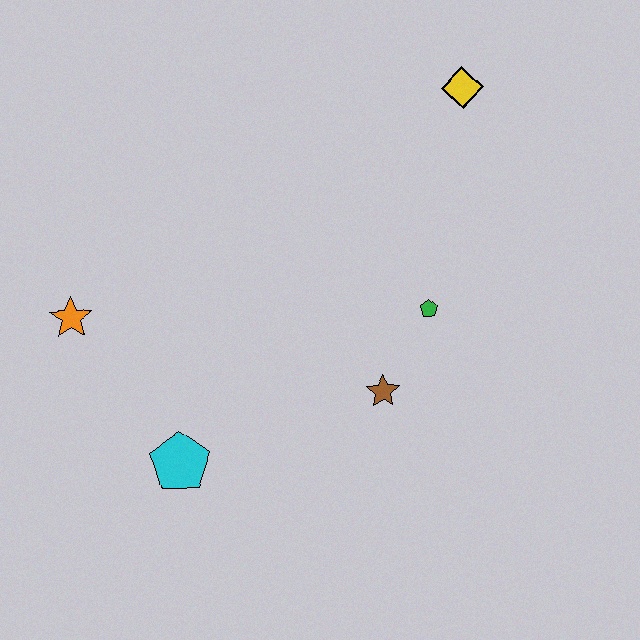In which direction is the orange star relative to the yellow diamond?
The orange star is to the left of the yellow diamond.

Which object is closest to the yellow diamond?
The green pentagon is closest to the yellow diamond.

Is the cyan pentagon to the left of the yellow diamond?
Yes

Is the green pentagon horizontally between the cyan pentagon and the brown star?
No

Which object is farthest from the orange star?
The yellow diamond is farthest from the orange star.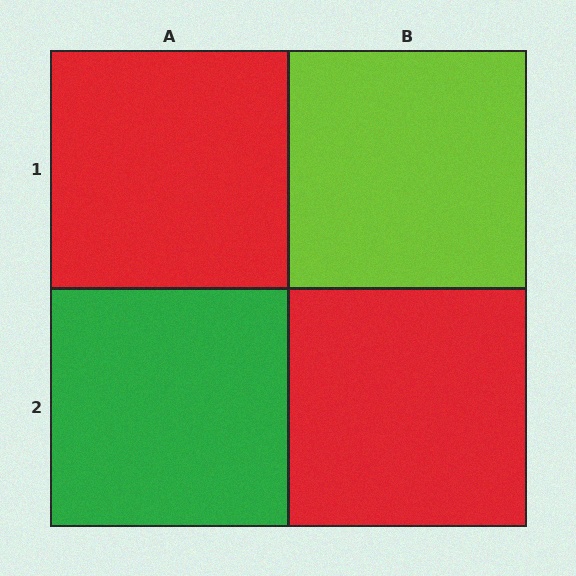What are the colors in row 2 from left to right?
Green, red.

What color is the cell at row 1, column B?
Lime.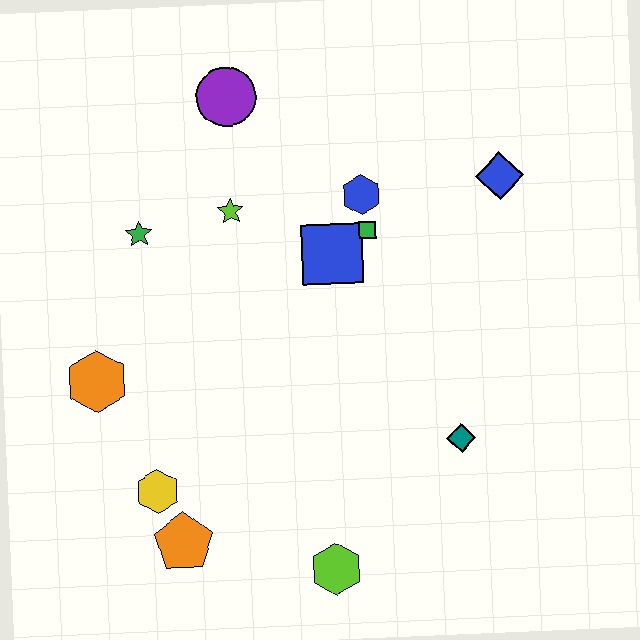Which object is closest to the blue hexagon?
The green square is closest to the blue hexagon.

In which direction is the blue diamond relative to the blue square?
The blue diamond is to the right of the blue square.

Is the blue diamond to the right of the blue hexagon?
Yes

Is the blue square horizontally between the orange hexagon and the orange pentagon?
No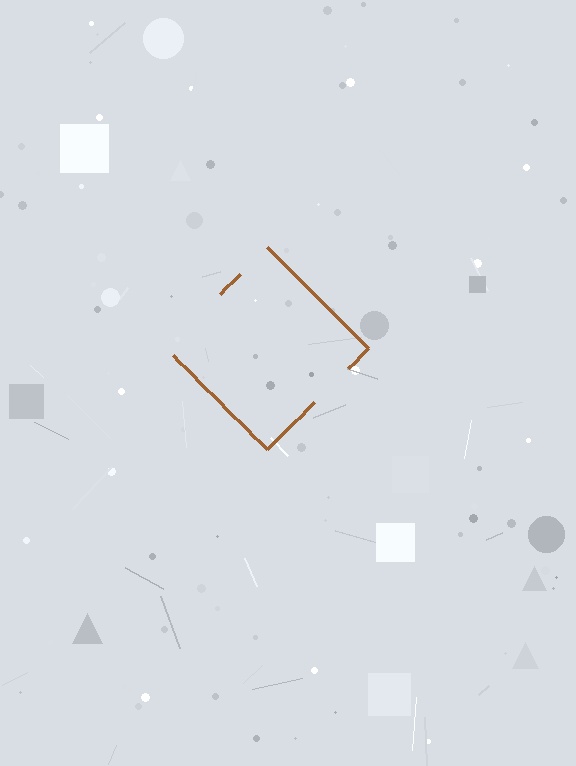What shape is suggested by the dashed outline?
The dashed outline suggests a diamond.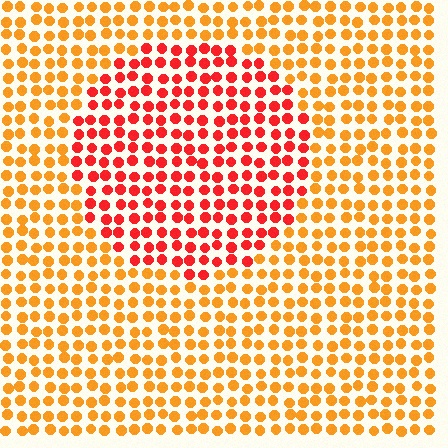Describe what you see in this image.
The image is filled with small orange elements in a uniform arrangement. A circle-shaped region is visible where the elements are tinted to a slightly different hue, forming a subtle color boundary.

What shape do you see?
I see a circle.